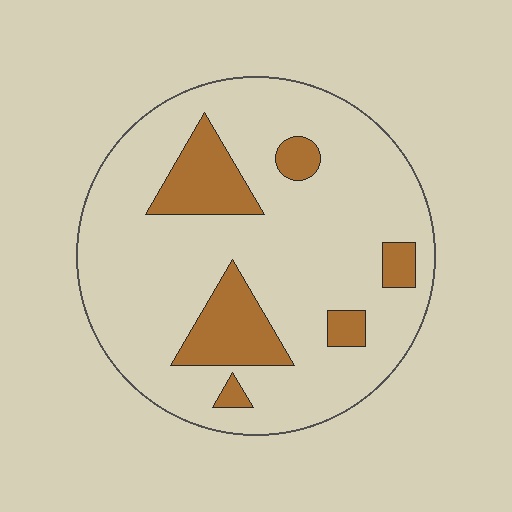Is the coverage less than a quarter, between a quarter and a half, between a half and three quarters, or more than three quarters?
Less than a quarter.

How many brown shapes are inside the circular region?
6.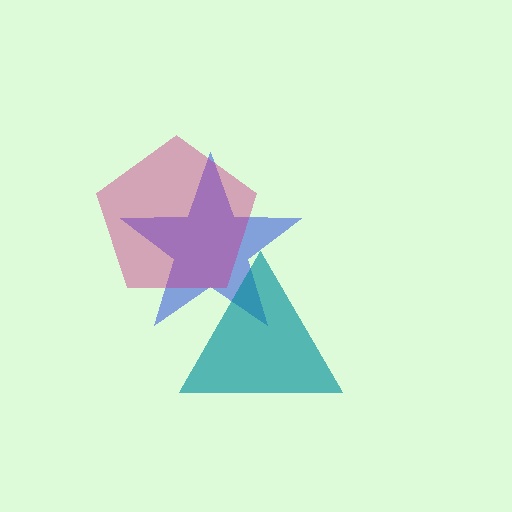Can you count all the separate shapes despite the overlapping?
Yes, there are 3 separate shapes.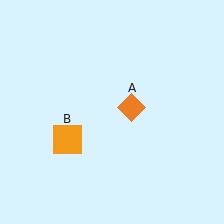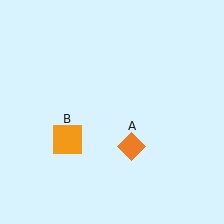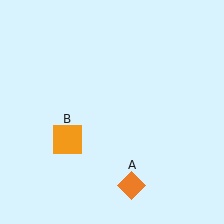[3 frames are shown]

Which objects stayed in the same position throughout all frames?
Orange square (object B) remained stationary.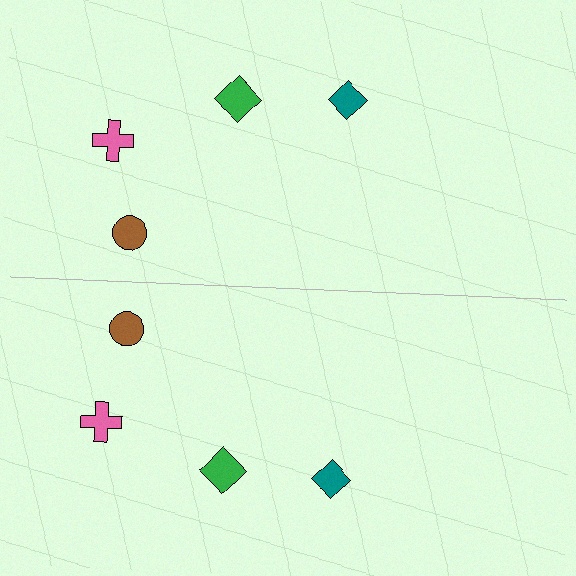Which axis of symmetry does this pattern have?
The pattern has a horizontal axis of symmetry running through the center of the image.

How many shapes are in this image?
There are 8 shapes in this image.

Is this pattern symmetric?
Yes, this pattern has bilateral (reflection) symmetry.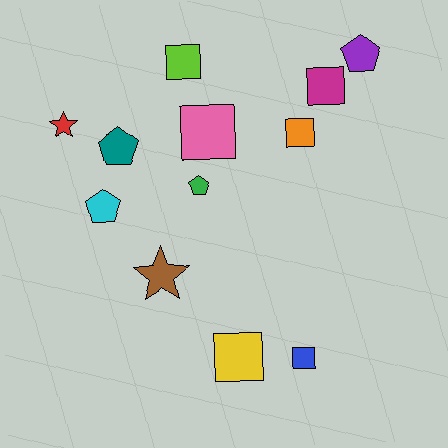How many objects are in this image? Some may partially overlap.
There are 12 objects.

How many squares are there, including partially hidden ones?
There are 6 squares.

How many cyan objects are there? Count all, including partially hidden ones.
There is 1 cyan object.